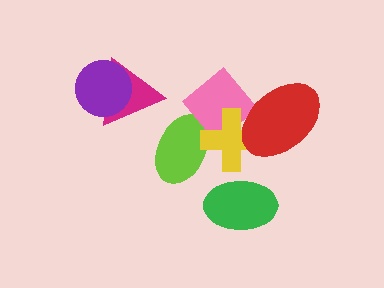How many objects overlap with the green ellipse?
0 objects overlap with the green ellipse.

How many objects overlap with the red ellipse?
2 objects overlap with the red ellipse.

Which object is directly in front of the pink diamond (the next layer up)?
The yellow cross is directly in front of the pink diamond.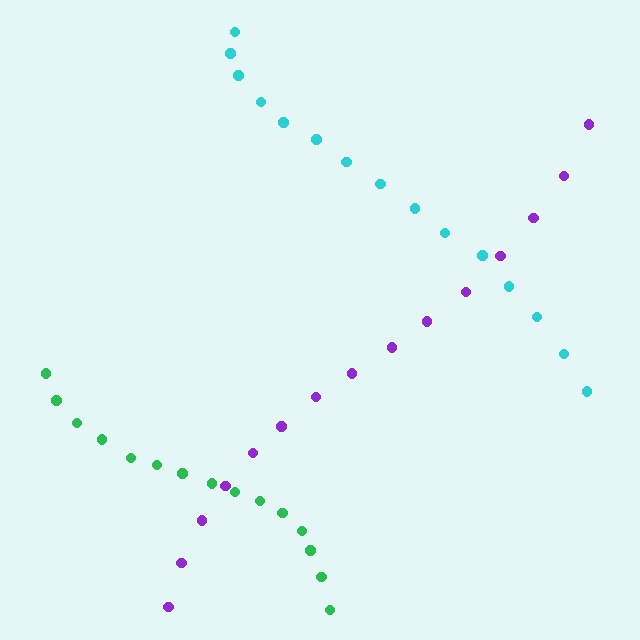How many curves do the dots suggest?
There are 3 distinct paths.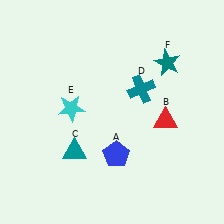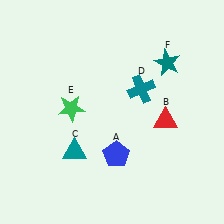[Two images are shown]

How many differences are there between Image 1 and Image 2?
There is 1 difference between the two images.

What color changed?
The star (E) changed from cyan in Image 1 to green in Image 2.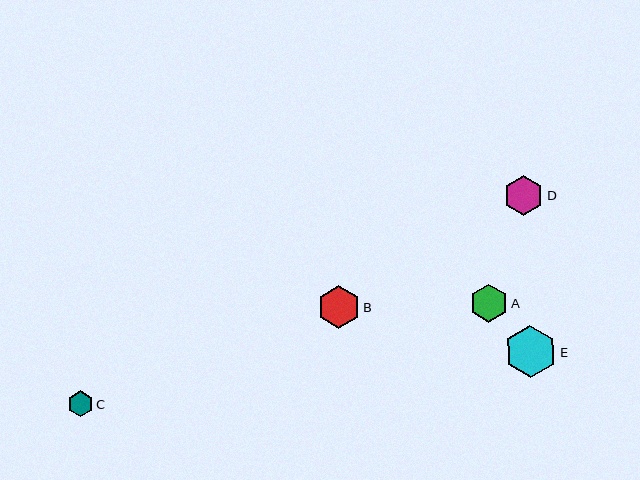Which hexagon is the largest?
Hexagon E is the largest with a size of approximately 52 pixels.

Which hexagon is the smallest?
Hexagon C is the smallest with a size of approximately 26 pixels.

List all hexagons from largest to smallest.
From largest to smallest: E, B, D, A, C.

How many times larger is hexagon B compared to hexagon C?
Hexagon B is approximately 1.7 times the size of hexagon C.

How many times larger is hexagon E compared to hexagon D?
Hexagon E is approximately 1.3 times the size of hexagon D.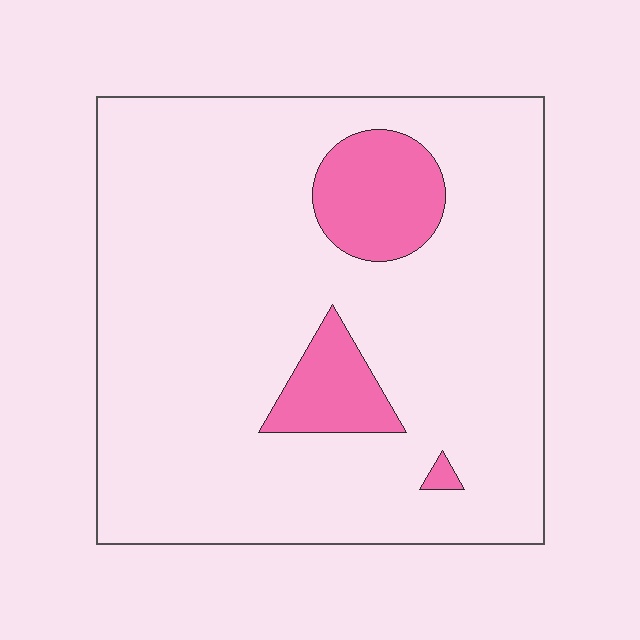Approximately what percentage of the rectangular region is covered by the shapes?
Approximately 10%.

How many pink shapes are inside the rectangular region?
3.